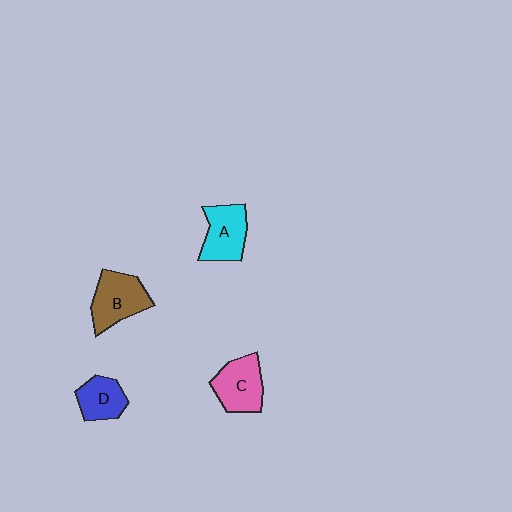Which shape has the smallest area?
Shape D (blue).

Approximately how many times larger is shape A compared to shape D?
Approximately 1.3 times.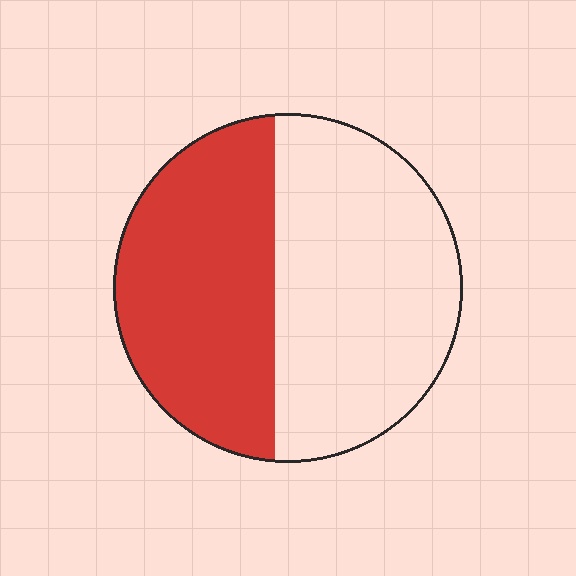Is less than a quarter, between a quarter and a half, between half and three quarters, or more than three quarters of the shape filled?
Between a quarter and a half.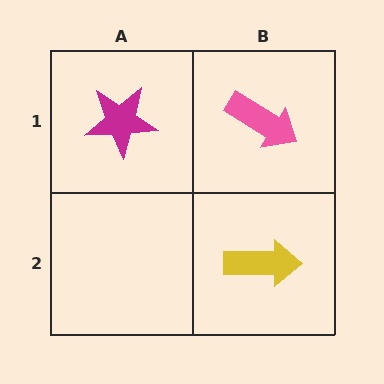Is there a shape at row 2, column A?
No, that cell is empty.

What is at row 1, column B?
A pink arrow.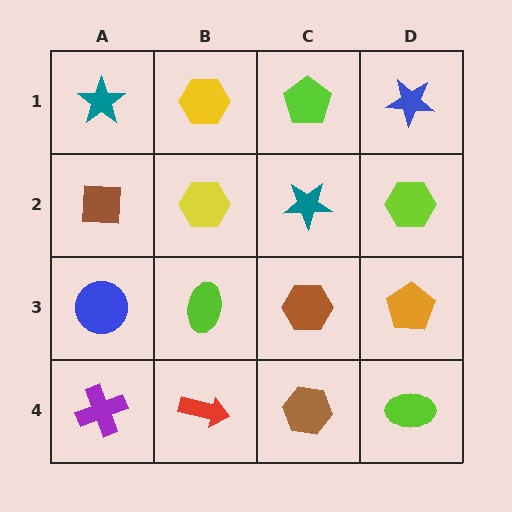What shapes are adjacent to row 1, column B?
A yellow hexagon (row 2, column B), a teal star (row 1, column A), a lime pentagon (row 1, column C).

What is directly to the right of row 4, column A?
A red arrow.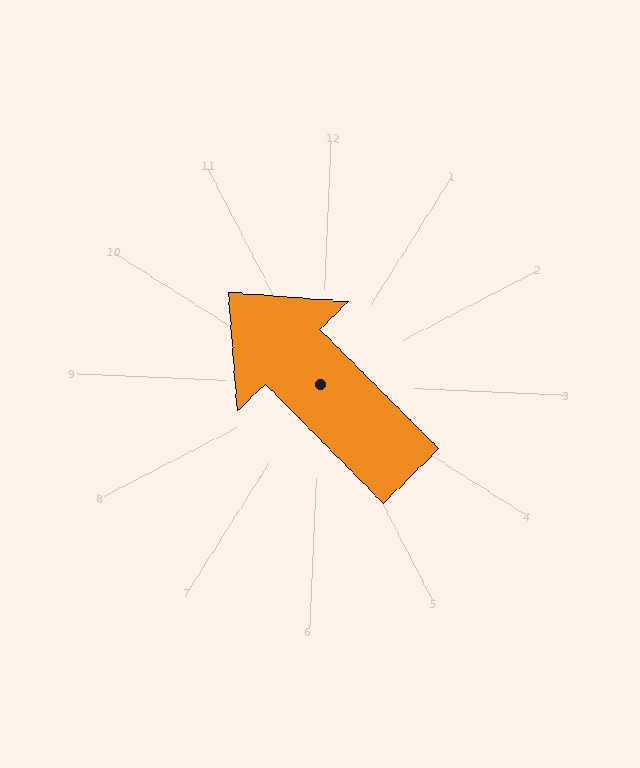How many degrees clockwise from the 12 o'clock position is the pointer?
Approximately 313 degrees.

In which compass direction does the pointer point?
Northwest.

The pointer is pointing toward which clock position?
Roughly 10 o'clock.